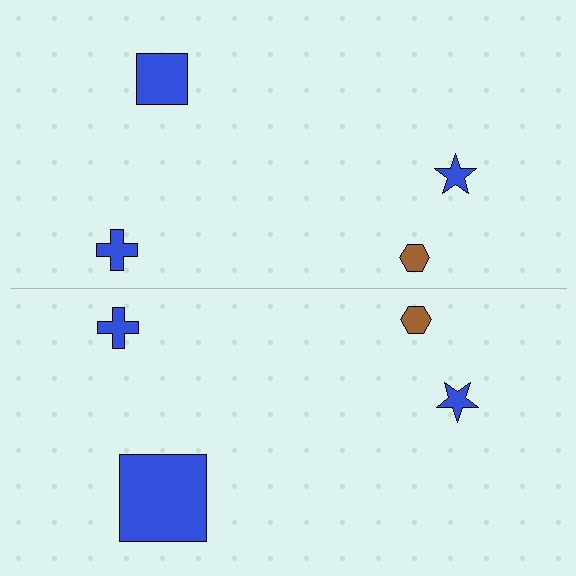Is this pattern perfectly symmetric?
No, the pattern is not perfectly symmetric. The blue square on the bottom side has a different size than its mirror counterpart.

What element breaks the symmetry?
The blue square on the bottom side has a different size than its mirror counterpart.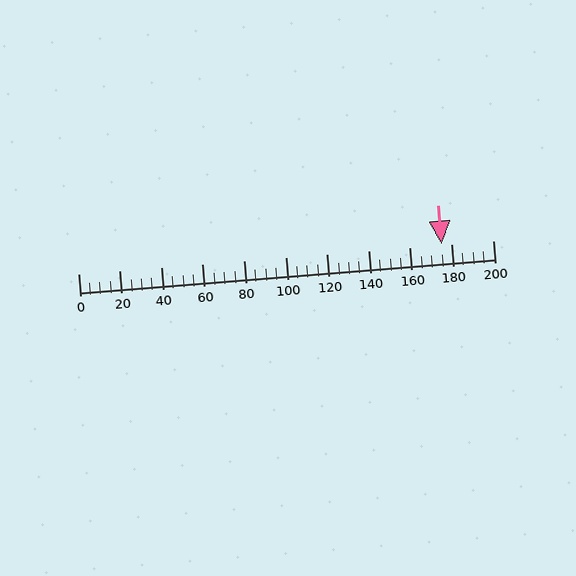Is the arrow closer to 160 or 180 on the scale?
The arrow is closer to 180.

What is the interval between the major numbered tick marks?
The major tick marks are spaced 20 units apart.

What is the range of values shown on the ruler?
The ruler shows values from 0 to 200.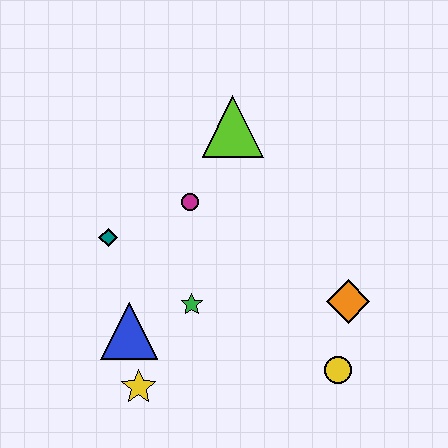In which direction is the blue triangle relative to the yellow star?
The blue triangle is above the yellow star.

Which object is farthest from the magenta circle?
The yellow circle is farthest from the magenta circle.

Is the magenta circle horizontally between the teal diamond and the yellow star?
No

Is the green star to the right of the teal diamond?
Yes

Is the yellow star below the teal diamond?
Yes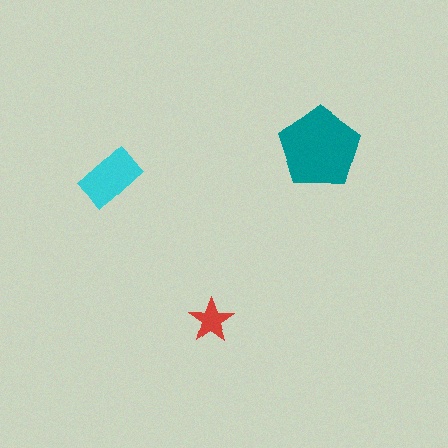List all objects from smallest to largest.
The red star, the cyan rectangle, the teal pentagon.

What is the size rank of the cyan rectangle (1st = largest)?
2nd.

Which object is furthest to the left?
The cyan rectangle is leftmost.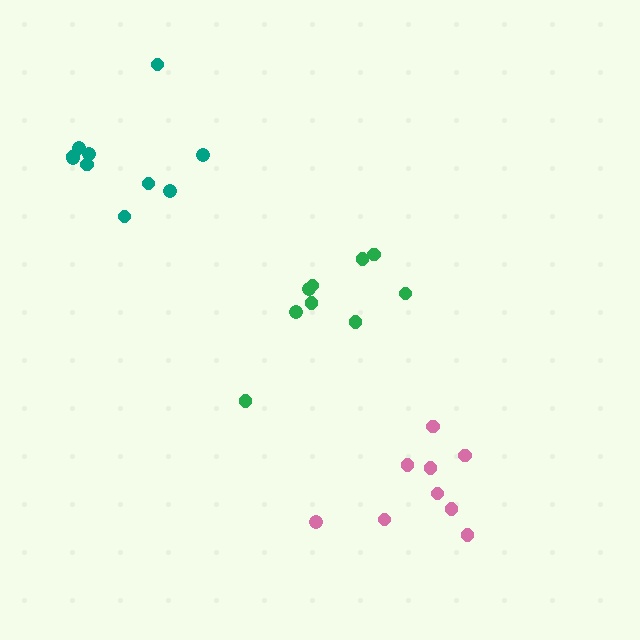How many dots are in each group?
Group 1: 9 dots, Group 2: 10 dots, Group 3: 9 dots (28 total).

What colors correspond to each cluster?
The clusters are colored: pink, teal, green.